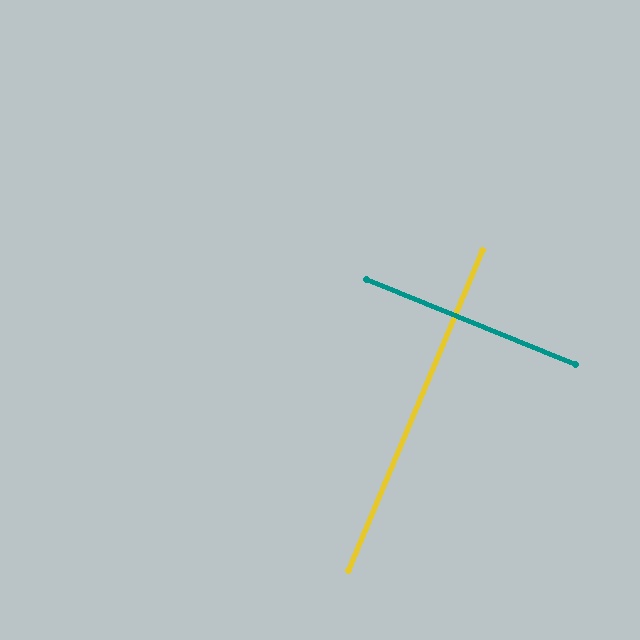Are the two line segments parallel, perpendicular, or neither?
Perpendicular — they meet at approximately 89°.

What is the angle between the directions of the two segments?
Approximately 89 degrees.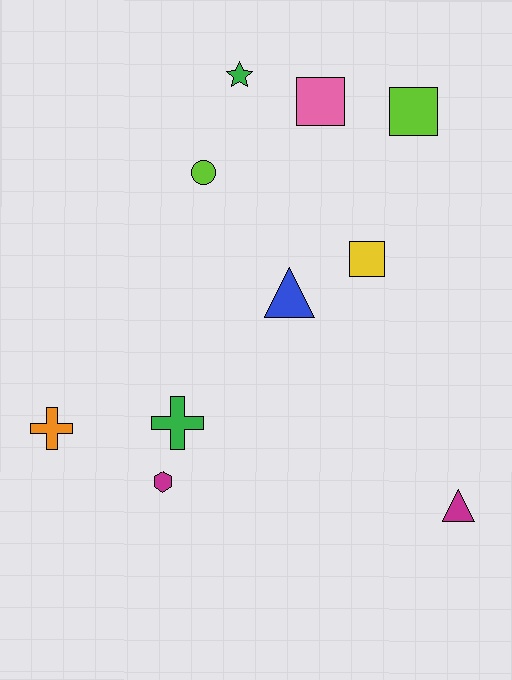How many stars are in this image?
There is 1 star.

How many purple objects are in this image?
There are no purple objects.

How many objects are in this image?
There are 10 objects.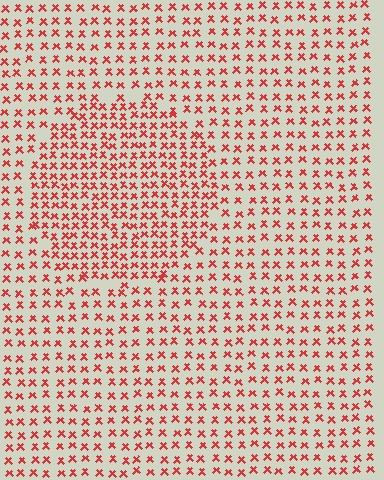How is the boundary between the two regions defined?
The boundary is defined by a change in element density (approximately 1.7x ratio). All elements are the same color, size, and shape.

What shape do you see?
I see a circle.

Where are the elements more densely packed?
The elements are more densely packed inside the circle boundary.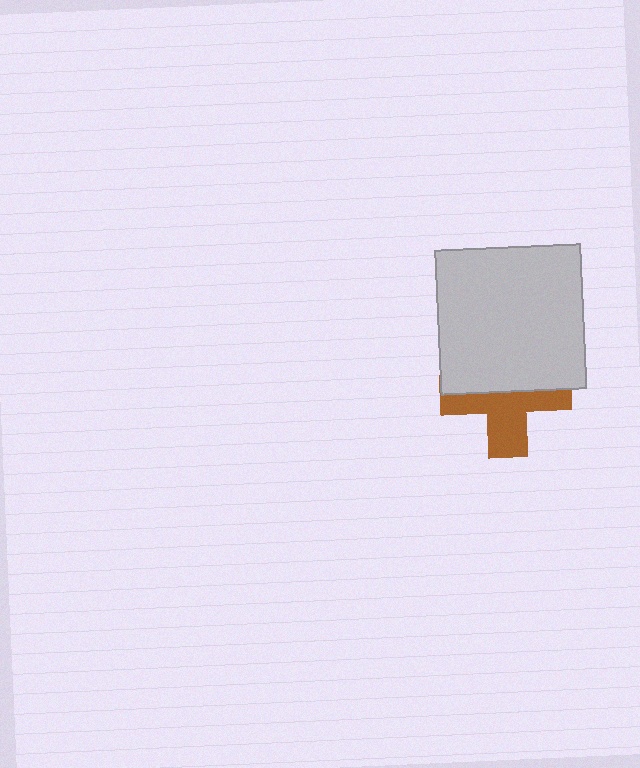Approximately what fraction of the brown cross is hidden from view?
Roughly 51% of the brown cross is hidden behind the light gray square.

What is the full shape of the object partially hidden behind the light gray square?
The partially hidden object is a brown cross.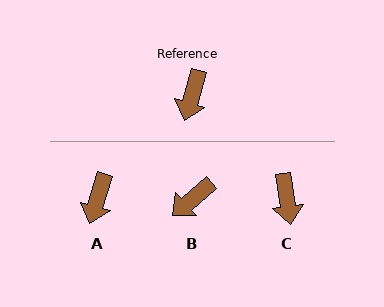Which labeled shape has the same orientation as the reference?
A.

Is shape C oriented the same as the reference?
No, it is off by about 25 degrees.